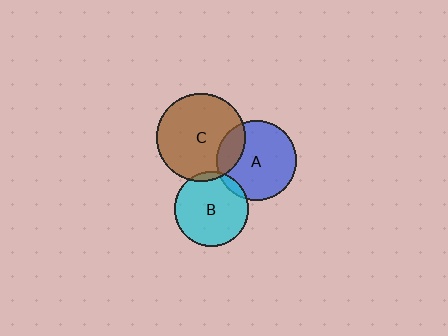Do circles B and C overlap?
Yes.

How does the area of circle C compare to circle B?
Approximately 1.4 times.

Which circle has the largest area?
Circle C (brown).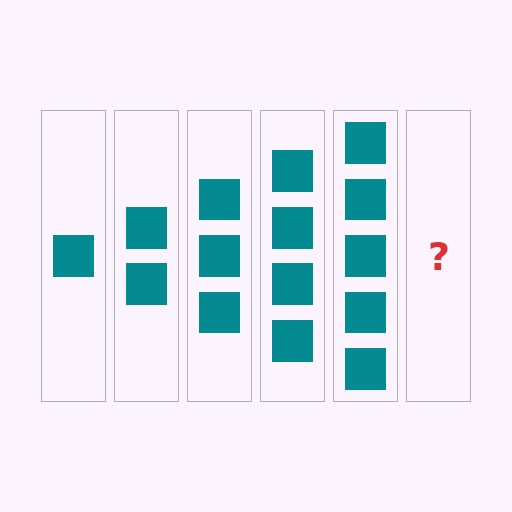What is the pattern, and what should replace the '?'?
The pattern is that each step adds one more square. The '?' should be 6 squares.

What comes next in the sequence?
The next element should be 6 squares.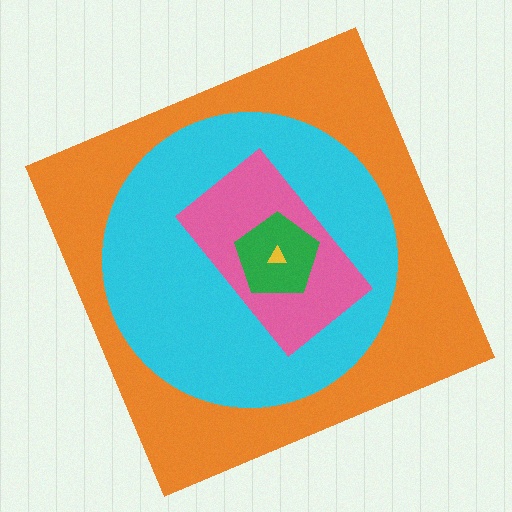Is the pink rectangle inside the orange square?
Yes.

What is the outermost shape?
The orange square.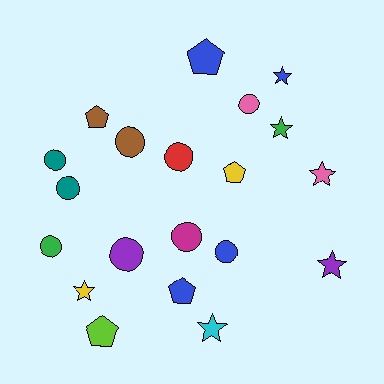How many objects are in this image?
There are 20 objects.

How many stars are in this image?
There are 6 stars.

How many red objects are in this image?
There is 1 red object.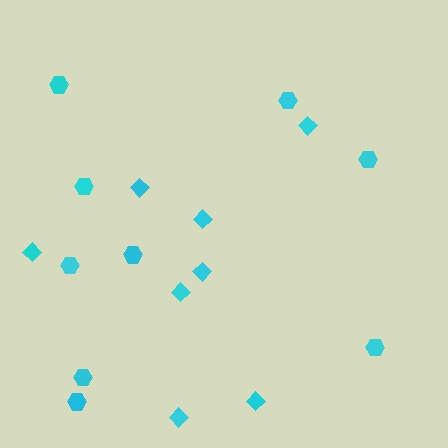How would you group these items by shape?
There are 2 groups: one group of diamonds (8) and one group of hexagons (9).